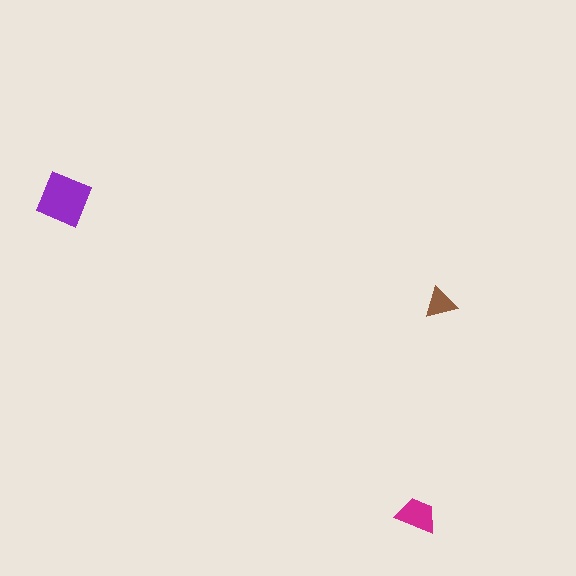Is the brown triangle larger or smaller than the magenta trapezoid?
Smaller.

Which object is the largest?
The purple diamond.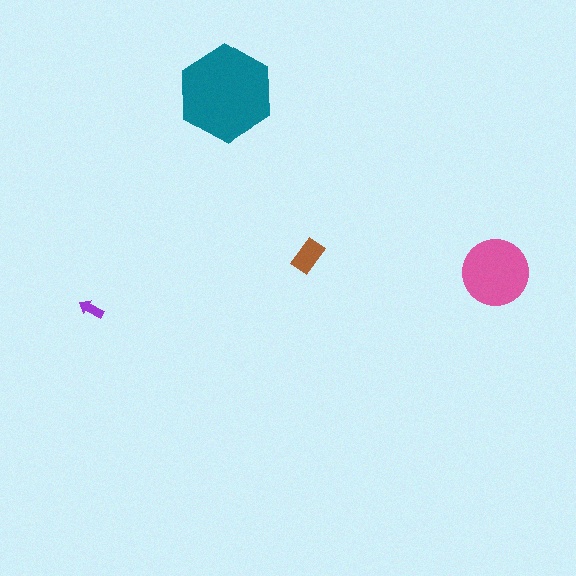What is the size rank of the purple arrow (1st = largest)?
4th.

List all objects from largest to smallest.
The teal hexagon, the pink circle, the brown rectangle, the purple arrow.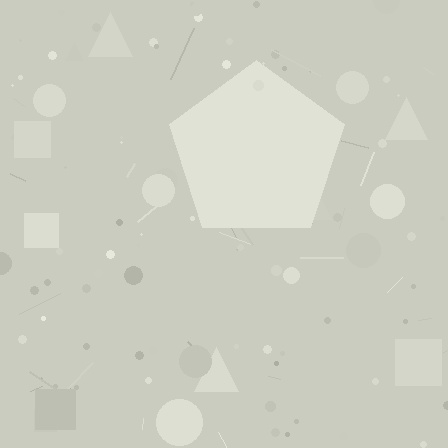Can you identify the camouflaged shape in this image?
The camouflaged shape is a pentagon.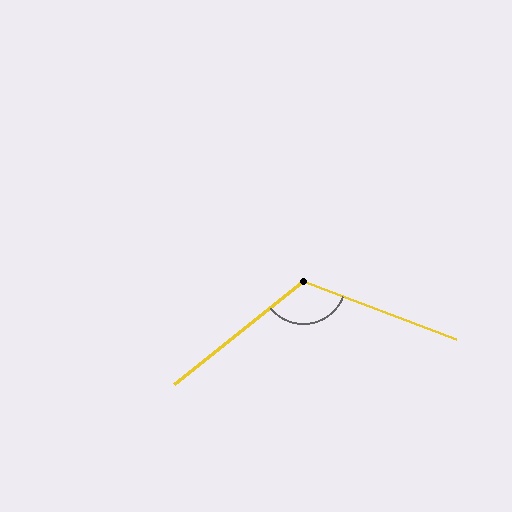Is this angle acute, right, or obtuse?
It is obtuse.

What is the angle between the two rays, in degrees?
Approximately 121 degrees.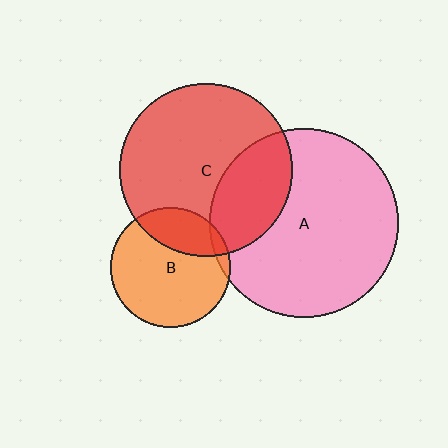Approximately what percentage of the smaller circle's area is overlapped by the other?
Approximately 5%.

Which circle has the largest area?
Circle A (pink).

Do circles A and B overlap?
Yes.